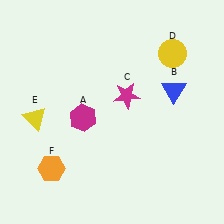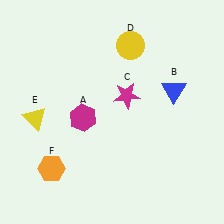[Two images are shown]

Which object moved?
The yellow circle (D) moved left.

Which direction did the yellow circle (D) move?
The yellow circle (D) moved left.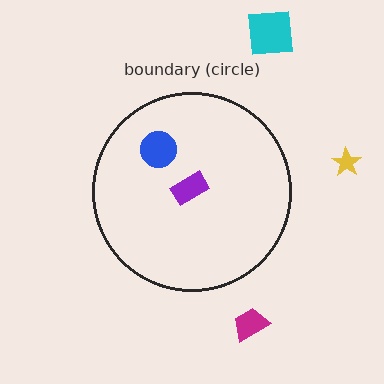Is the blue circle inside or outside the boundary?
Inside.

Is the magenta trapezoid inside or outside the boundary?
Outside.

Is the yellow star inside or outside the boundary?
Outside.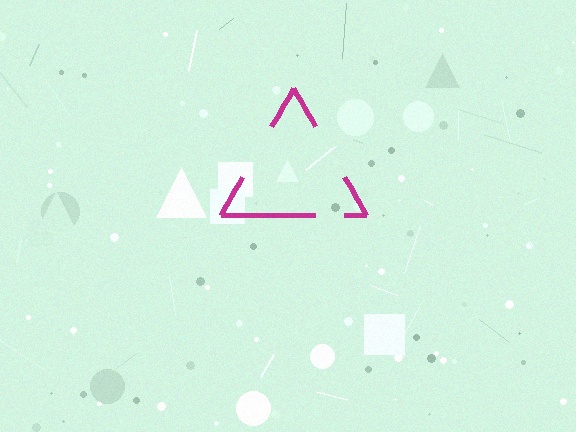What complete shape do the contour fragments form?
The contour fragments form a triangle.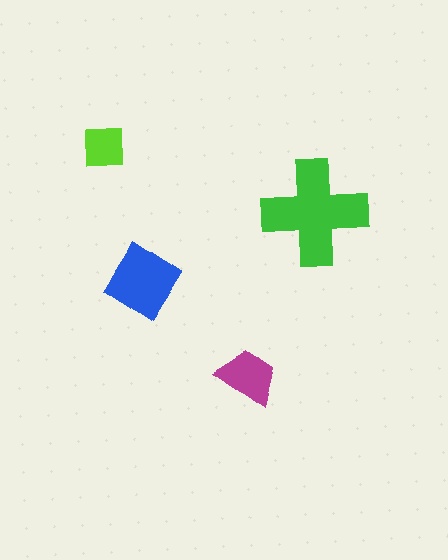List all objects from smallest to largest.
The lime square, the magenta trapezoid, the blue diamond, the green cross.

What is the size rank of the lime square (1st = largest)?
4th.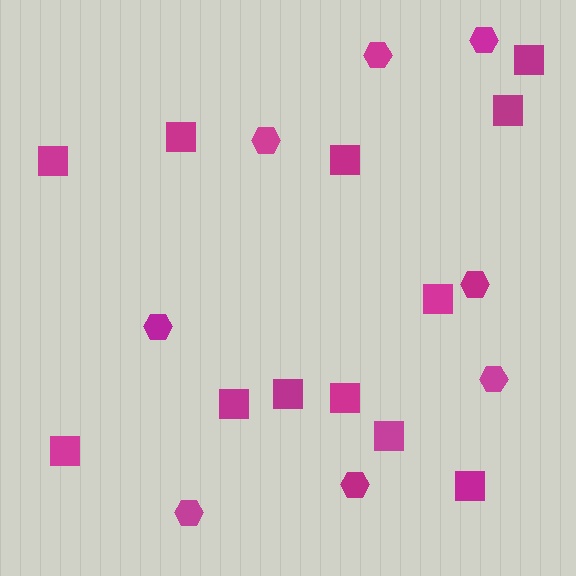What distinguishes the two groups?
There are 2 groups: one group of squares (12) and one group of hexagons (8).